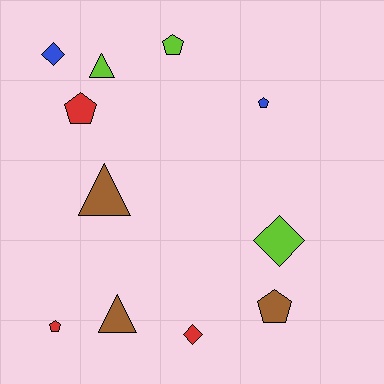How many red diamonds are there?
There is 1 red diamond.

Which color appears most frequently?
Red, with 3 objects.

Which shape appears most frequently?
Pentagon, with 5 objects.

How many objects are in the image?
There are 11 objects.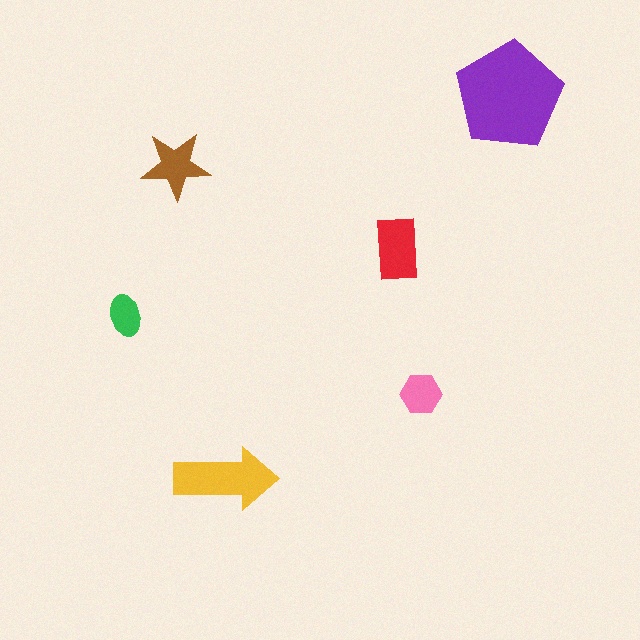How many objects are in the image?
There are 6 objects in the image.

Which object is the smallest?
The green ellipse.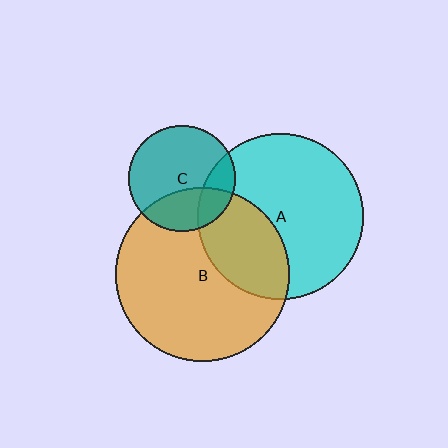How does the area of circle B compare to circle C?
Approximately 2.7 times.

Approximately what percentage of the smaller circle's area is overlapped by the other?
Approximately 30%.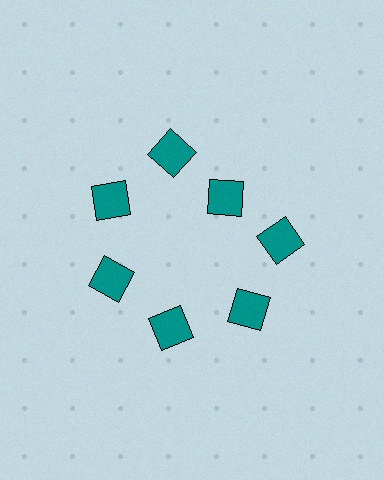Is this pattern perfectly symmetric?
No. The 7 teal diamonds are arranged in a ring, but one element near the 1 o'clock position is pulled inward toward the center, breaking the 7-fold rotational symmetry.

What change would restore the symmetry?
The symmetry would be restored by moving it outward, back onto the ring so that all 7 diamonds sit at equal angles and equal distance from the center.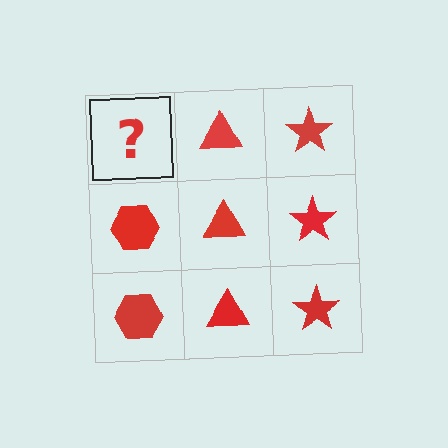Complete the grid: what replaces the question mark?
The question mark should be replaced with a red hexagon.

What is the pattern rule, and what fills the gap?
The rule is that each column has a consistent shape. The gap should be filled with a red hexagon.